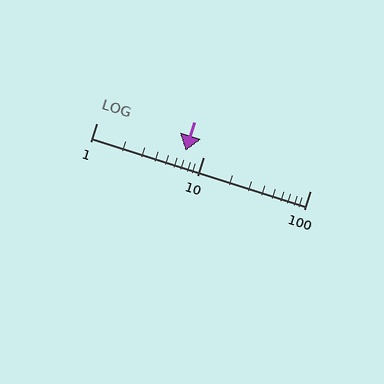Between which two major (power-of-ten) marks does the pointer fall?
The pointer is between 1 and 10.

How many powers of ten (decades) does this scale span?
The scale spans 2 decades, from 1 to 100.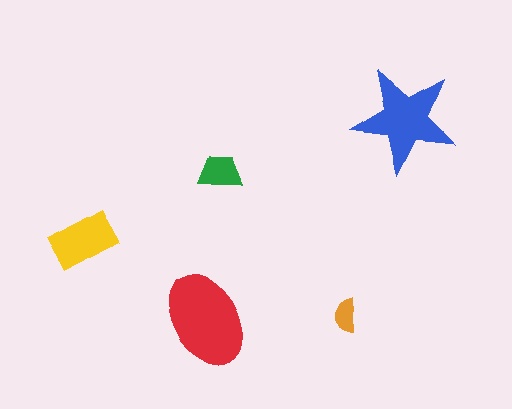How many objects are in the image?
There are 5 objects in the image.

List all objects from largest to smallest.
The red ellipse, the blue star, the yellow rectangle, the green trapezoid, the orange semicircle.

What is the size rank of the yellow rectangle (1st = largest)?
3rd.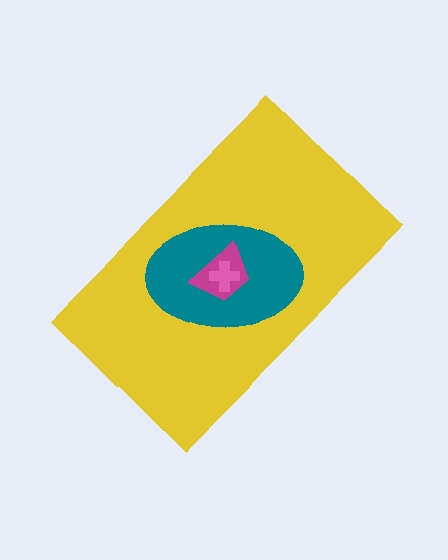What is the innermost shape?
The pink cross.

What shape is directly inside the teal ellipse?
The magenta trapezoid.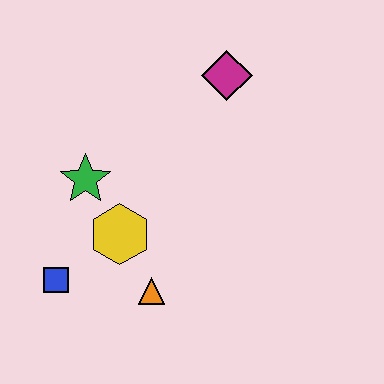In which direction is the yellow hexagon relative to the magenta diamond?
The yellow hexagon is below the magenta diamond.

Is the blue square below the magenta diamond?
Yes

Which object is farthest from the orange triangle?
The magenta diamond is farthest from the orange triangle.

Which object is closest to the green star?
The yellow hexagon is closest to the green star.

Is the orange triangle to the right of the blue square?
Yes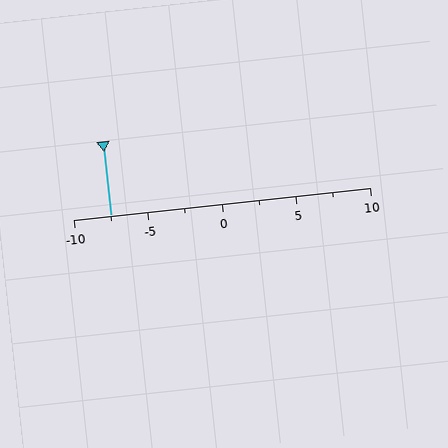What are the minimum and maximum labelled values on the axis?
The axis runs from -10 to 10.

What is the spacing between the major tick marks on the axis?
The major ticks are spaced 5 apart.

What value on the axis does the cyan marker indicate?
The marker indicates approximately -7.5.